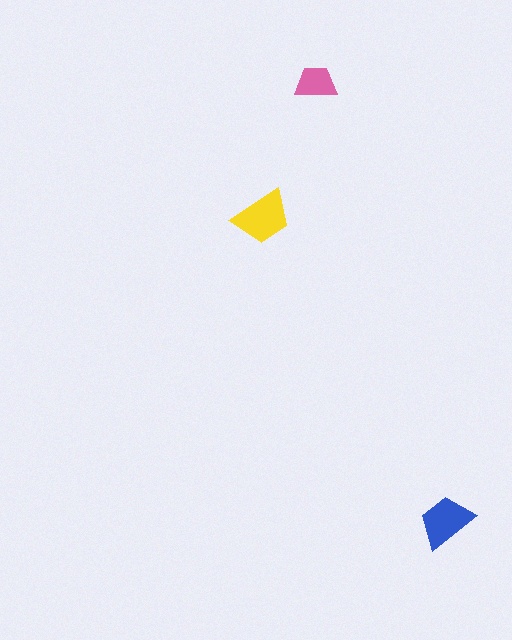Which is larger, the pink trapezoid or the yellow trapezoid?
The yellow one.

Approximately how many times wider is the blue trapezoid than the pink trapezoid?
About 1.5 times wider.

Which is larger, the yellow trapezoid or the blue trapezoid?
The yellow one.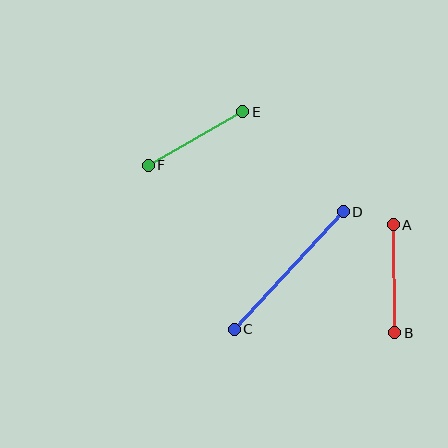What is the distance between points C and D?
The distance is approximately 160 pixels.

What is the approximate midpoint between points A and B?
The midpoint is at approximately (394, 279) pixels.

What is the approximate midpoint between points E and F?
The midpoint is at approximately (196, 138) pixels.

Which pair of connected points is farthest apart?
Points C and D are farthest apart.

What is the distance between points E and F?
The distance is approximately 108 pixels.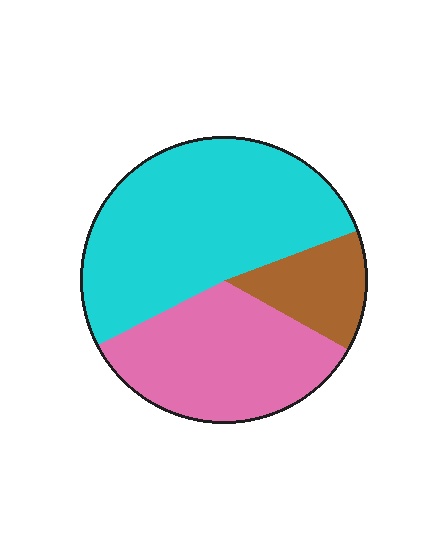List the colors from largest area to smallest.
From largest to smallest: cyan, pink, brown.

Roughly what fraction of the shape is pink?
Pink covers about 35% of the shape.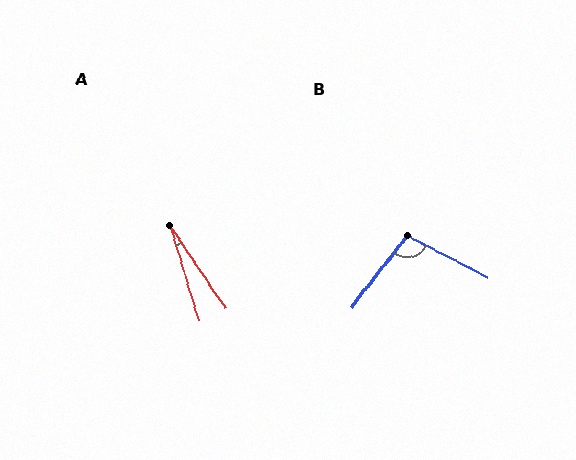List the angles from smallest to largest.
A (17°), B (100°).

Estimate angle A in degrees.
Approximately 17 degrees.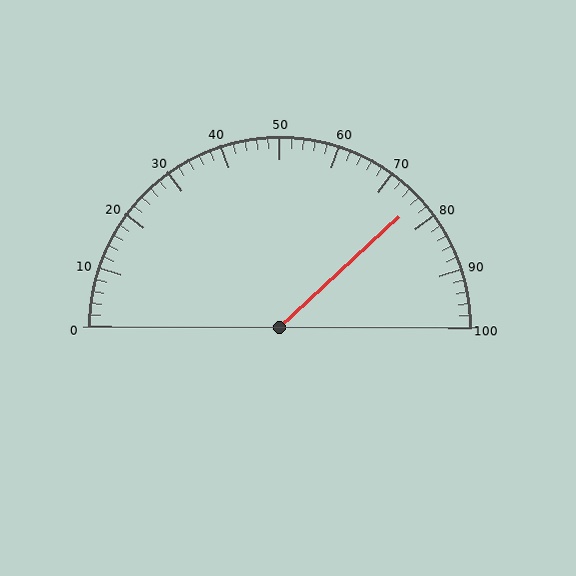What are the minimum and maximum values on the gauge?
The gauge ranges from 0 to 100.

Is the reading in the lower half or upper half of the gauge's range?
The reading is in the upper half of the range (0 to 100).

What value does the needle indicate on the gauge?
The needle indicates approximately 76.